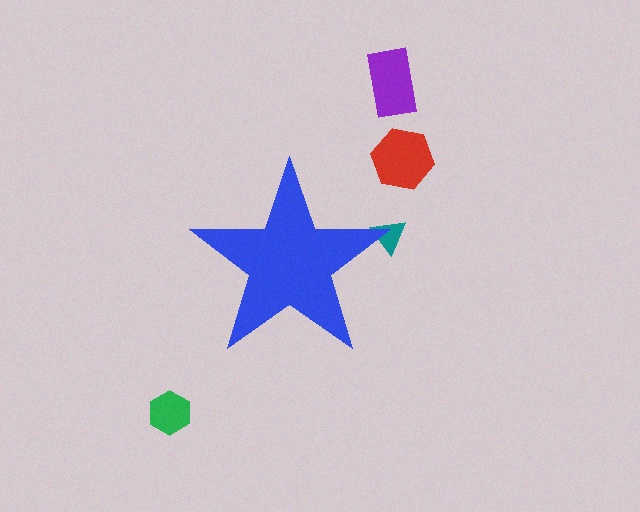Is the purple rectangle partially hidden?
No, the purple rectangle is fully visible.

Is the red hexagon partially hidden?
No, the red hexagon is fully visible.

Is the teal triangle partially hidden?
Yes, the teal triangle is partially hidden behind the blue star.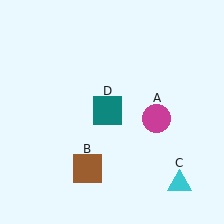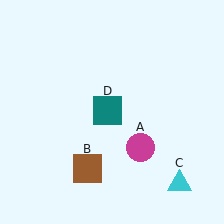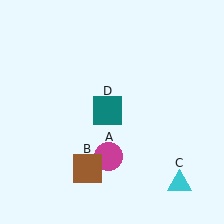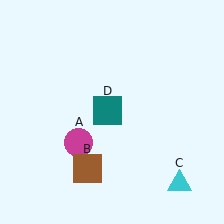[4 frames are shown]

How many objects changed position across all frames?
1 object changed position: magenta circle (object A).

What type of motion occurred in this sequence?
The magenta circle (object A) rotated clockwise around the center of the scene.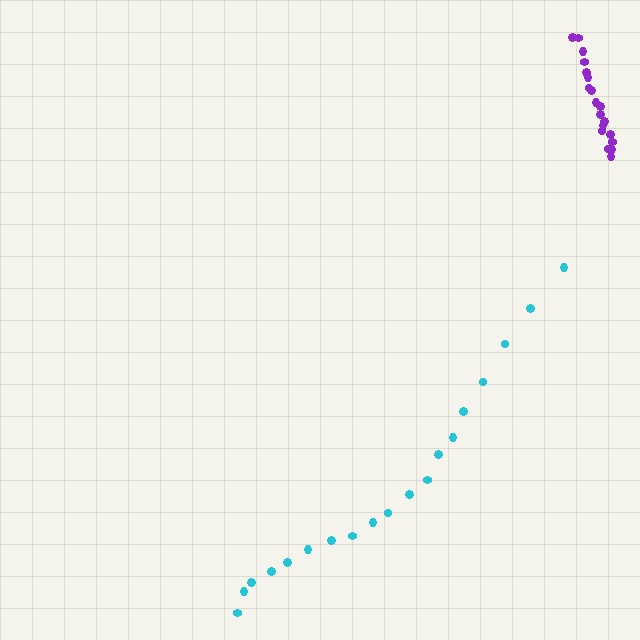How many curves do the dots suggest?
There are 2 distinct paths.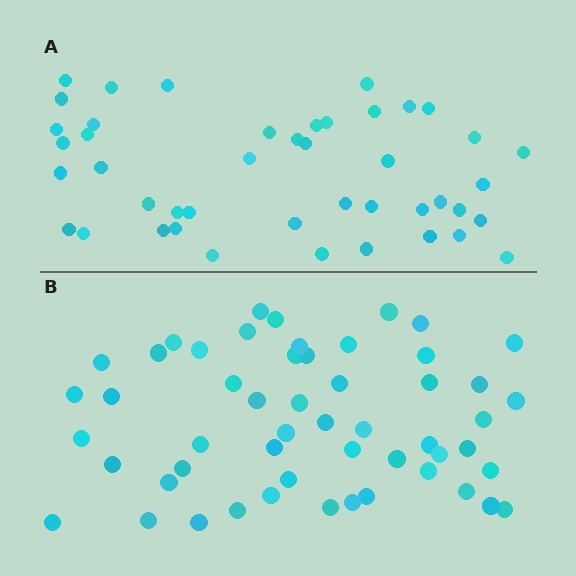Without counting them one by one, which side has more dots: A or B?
Region B (the bottom region) has more dots.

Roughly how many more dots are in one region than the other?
Region B has roughly 8 or so more dots than region A.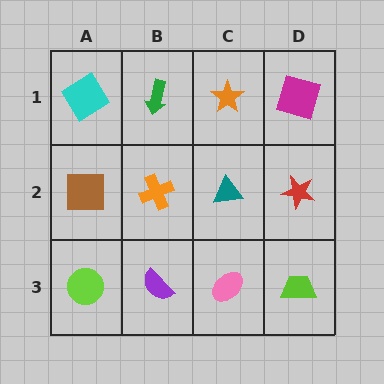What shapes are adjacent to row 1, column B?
An orange cross (row 2, column B), a cyan diamond (row 1, column A), an orange star (row 1, column C).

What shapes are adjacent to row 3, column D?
A red star (row 2, column D), a pink ellipse (row 3, column C).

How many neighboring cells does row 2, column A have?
3.